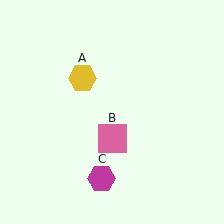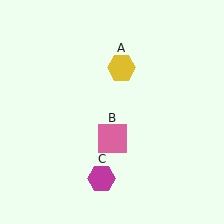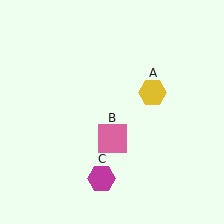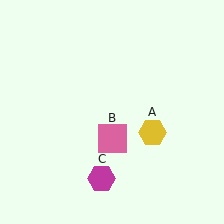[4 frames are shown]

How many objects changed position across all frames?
1 object changed position: yellow hexagon (object A).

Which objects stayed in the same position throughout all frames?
Pink square (object B) and magenta hexagon (object C) remained stationary.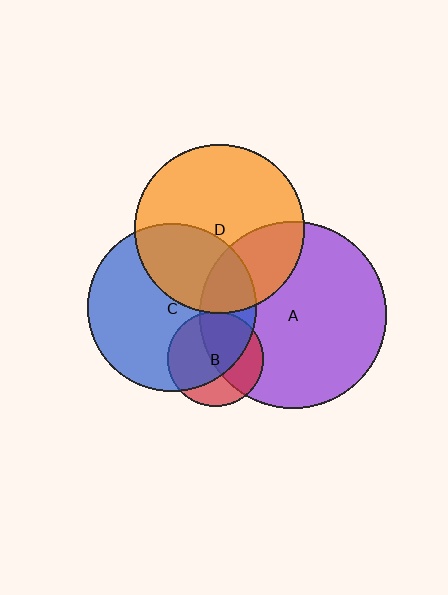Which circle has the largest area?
Circle A (purple).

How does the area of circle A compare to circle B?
Approximately 3.8 times.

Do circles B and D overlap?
Yes.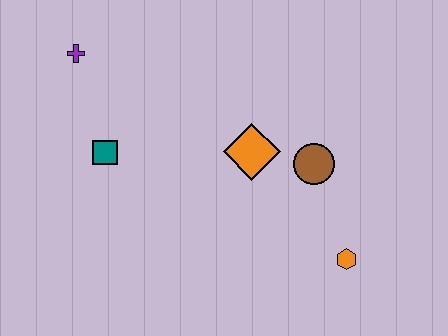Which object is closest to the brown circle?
The orange diamond is closest to the brown circle.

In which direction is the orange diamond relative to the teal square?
The orange diamond is to the right of the teal square.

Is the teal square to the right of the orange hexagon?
No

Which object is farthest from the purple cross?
The orange hexagon is farthest from the purple cross.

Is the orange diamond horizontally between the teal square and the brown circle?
Yes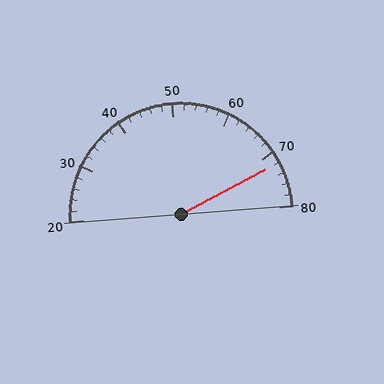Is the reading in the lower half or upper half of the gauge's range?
The reading is in the upper half of the range (20 to 80).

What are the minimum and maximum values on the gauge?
The gauge ranges from 20 to 80.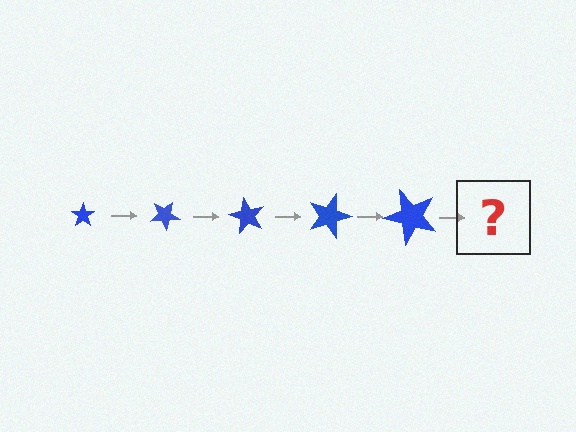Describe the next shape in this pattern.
It should be a star, larger than the previous one and rotated 150 degrees from the start.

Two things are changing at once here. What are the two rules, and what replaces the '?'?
The two rules are that the star grows larger each step and it rotates 30 degrees each step. The '?' should be a star, larger than the previous one and rotated 150 degrees from the start.